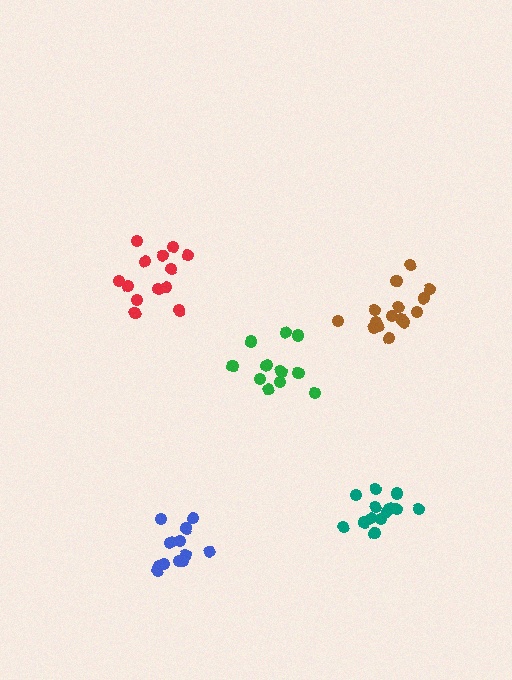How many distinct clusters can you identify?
There are 5 distinct clusters.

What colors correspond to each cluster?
The clusters are colored: green, red, teal, brown, blue.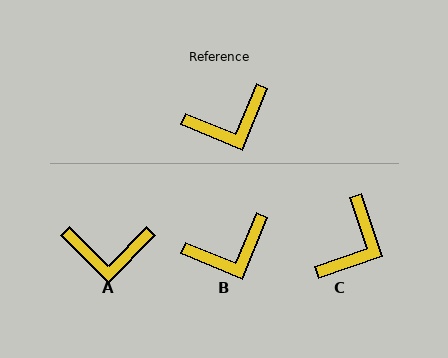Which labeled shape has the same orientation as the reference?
B.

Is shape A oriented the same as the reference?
No, it is off by about 22 degrees.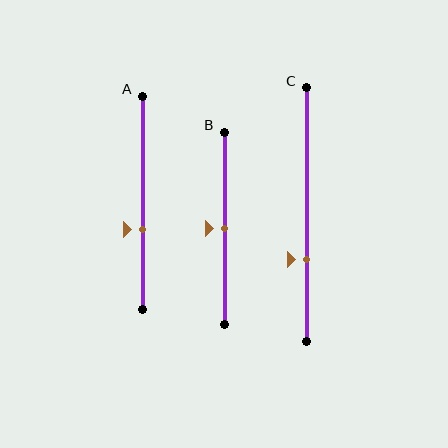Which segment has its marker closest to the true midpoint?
Segment B has its marker closest to the true midpoint.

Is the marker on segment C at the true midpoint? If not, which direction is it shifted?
No, the marker on segment C is shifted downward by about 18% of the segment length.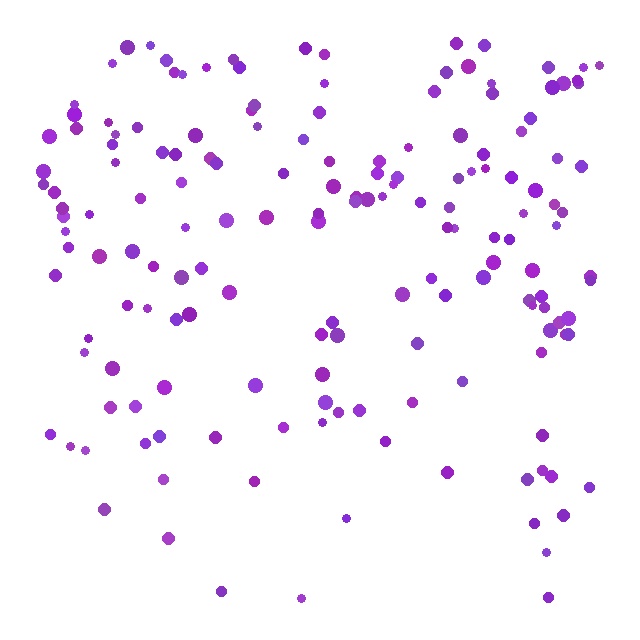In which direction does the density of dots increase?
From bottom to top, with the top side densest.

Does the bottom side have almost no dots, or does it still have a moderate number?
Still a moderate number, just noticeably fewer than the top.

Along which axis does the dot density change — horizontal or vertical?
Vertical.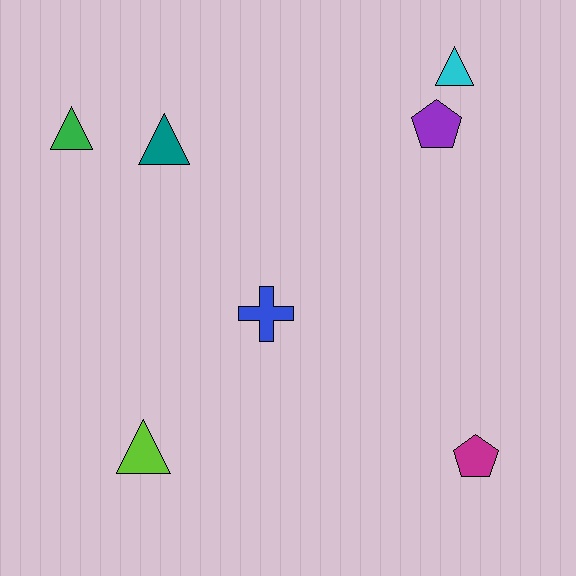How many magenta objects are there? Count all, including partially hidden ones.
There is 1 magenta object.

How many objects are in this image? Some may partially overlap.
There are 7 objects.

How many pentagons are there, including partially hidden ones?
There are 2 pentagons.